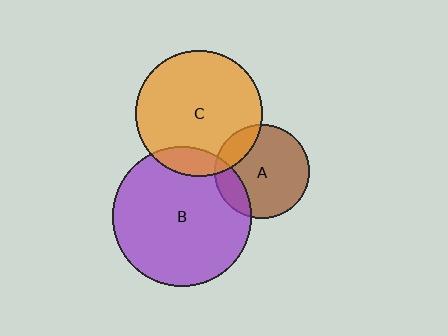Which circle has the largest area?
Circle B (purple).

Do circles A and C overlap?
Yes.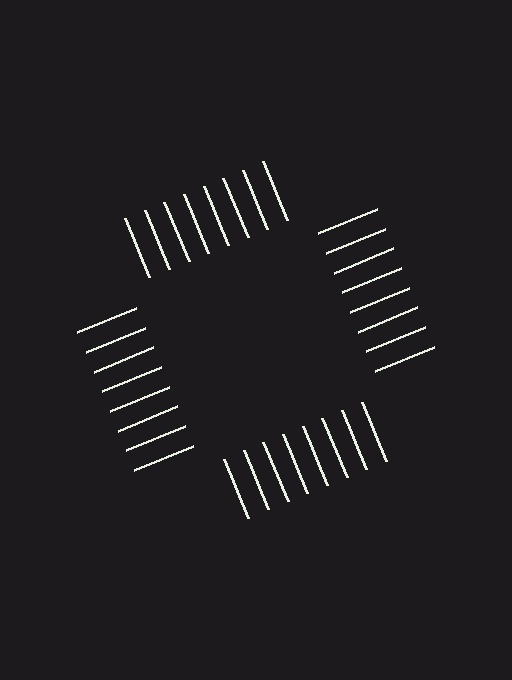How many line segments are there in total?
32 — 8 along each of the 4 edges.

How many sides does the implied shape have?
4 sides — the line-ends trace a square.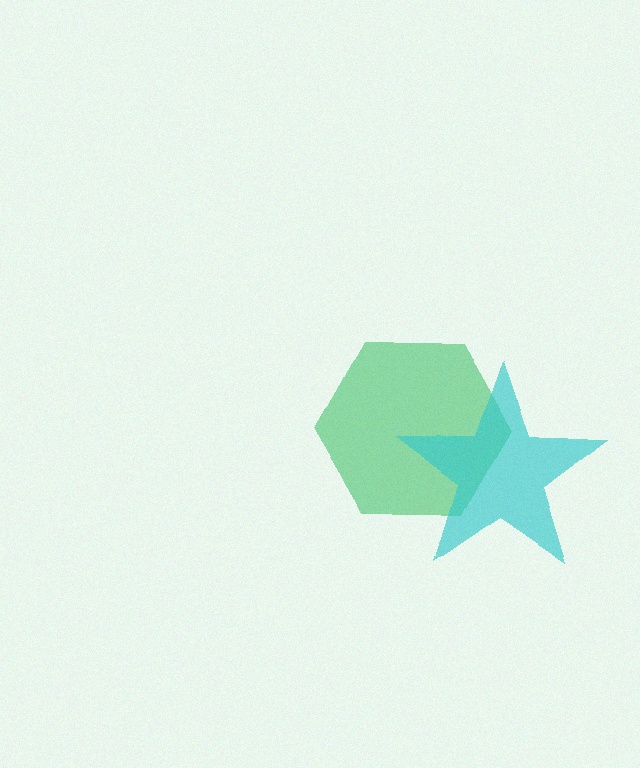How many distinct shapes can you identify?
There are 2 distinct shapes: a green hexagon, a cyan star.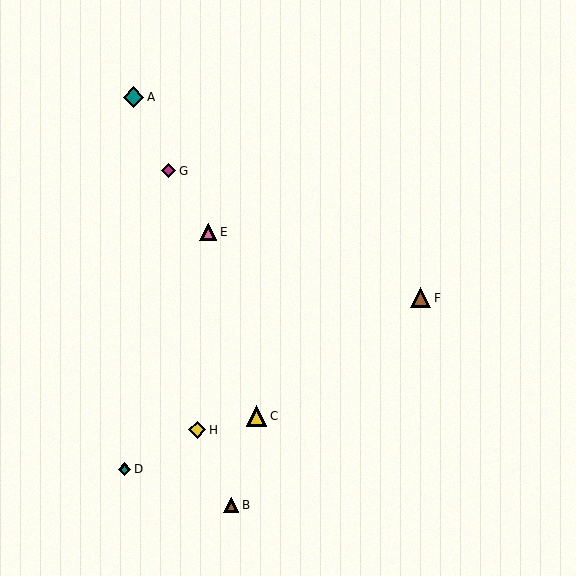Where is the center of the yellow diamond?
The center of the yellow diamond is at (197, 430).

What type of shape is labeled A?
Shape A is a teal diamond.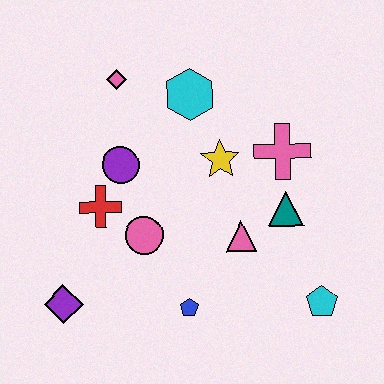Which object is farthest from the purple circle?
The cyan pentagon is farthest from the purple circle.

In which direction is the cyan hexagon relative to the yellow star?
The cyan hexagon is above the yellow star.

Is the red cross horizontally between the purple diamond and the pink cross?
Yes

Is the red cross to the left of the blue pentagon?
Yes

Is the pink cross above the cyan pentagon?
Yes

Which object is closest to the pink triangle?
The teal triangle is closest to the pink triangle.